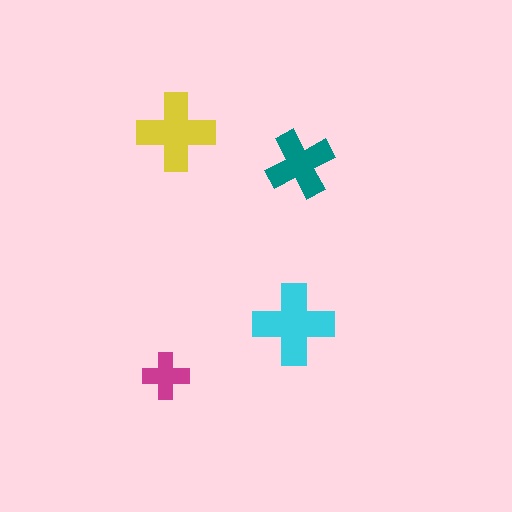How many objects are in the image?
There are 4 objects in the image.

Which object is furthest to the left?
The magenta cross is leftmost.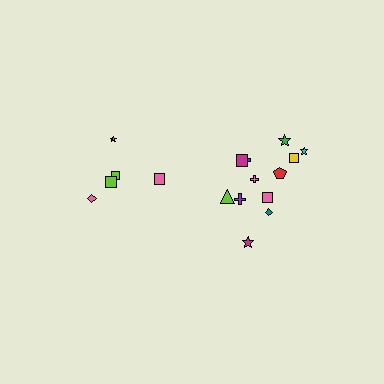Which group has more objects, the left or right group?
The right group.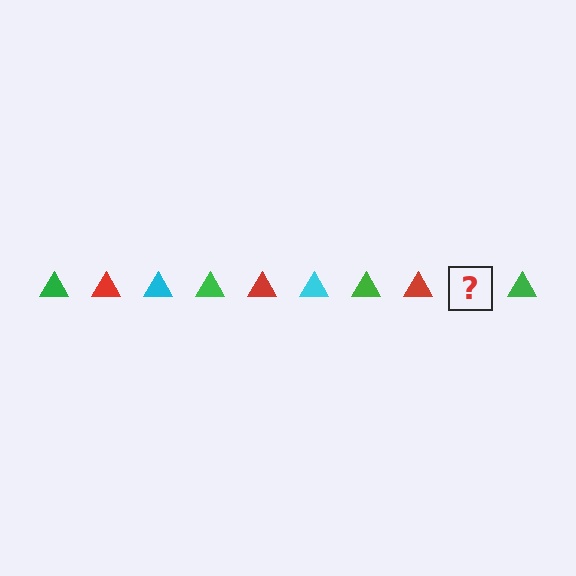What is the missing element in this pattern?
The missing element is a cyan triangle.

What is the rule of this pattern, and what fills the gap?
The rule is that the pattern cycles through green, red, cyan triangles. The gap should be filled with a cyan triangle.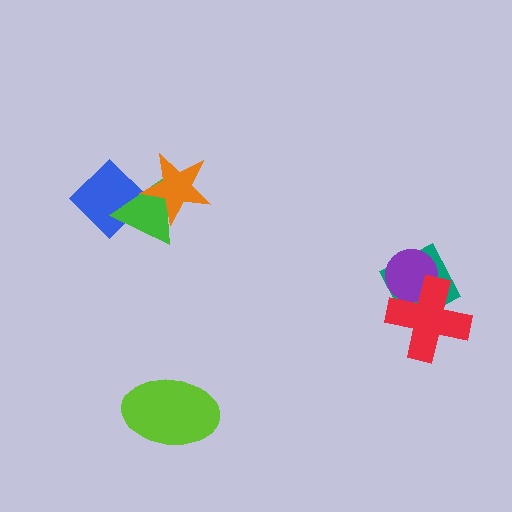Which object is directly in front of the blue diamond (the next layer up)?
The green triangle is directly in front of the blue diamond.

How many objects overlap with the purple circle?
2 objects overlap with the purple circle.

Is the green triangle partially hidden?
Yes, it is partially covered by another shape.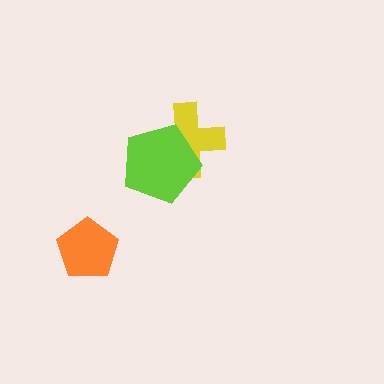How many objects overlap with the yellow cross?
1 object overlaps with the yellow cross.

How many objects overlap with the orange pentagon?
0 objects overlap with the orange pentagon.